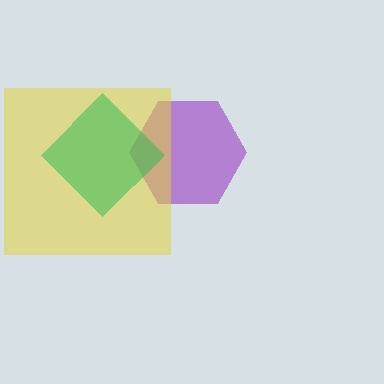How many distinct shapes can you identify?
There are 3 distinct shapes: a purple hexagon, a yellow square, a green diamond.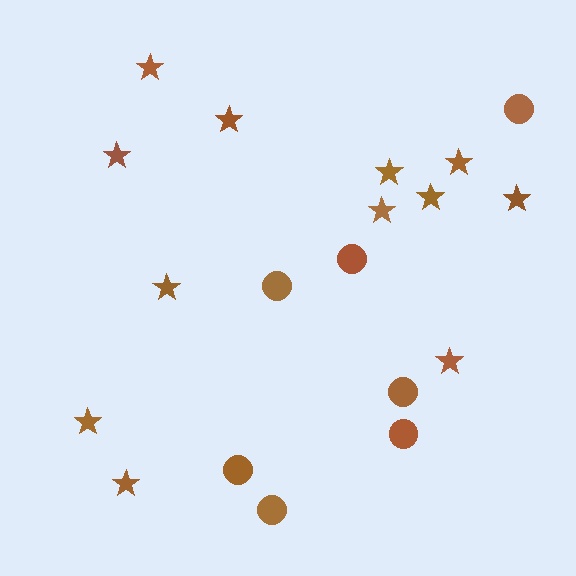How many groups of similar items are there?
There are 2 groups: one group of circles (7) and one group of stars (12).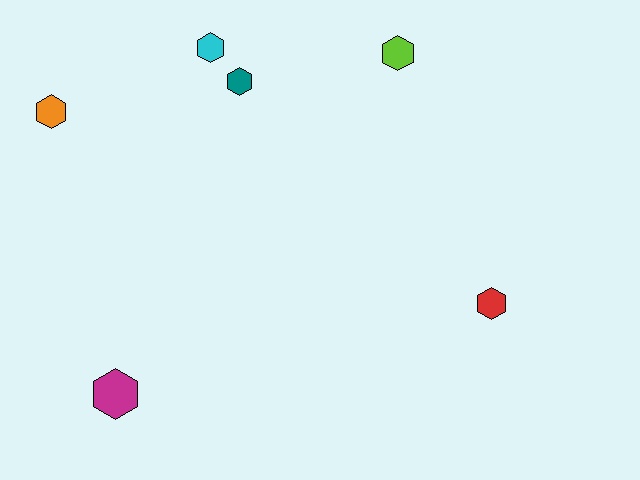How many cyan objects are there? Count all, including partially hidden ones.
There is 1 cyan object.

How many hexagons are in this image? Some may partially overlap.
There are 6 hexagons.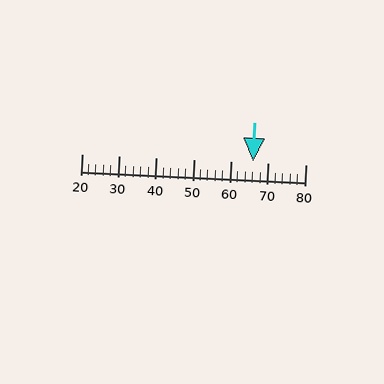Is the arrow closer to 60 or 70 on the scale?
The arrow is closer to 70.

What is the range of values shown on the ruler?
The ruler shows values from 20 to 80.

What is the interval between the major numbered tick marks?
The major tick marks are spaced 10 units apart.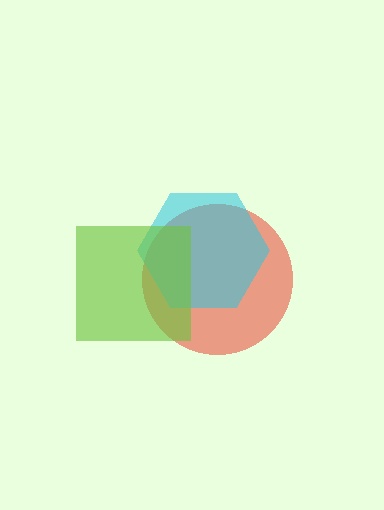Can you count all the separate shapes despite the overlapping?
Yes, there are 3 separate shapes.